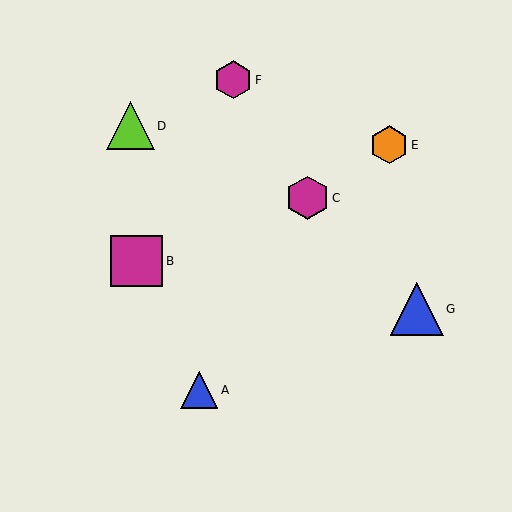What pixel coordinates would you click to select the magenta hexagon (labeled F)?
Click at (233, 80) to select the magenta hexagon F.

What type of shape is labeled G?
Shape G is a blue triangle.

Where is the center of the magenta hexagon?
The center of the magenta hexagon is at (307, 198).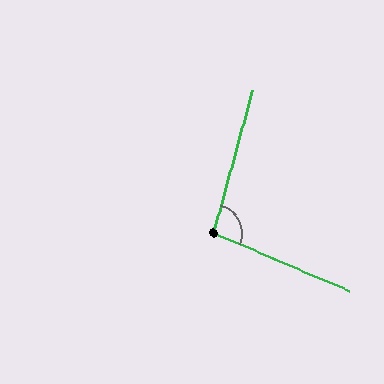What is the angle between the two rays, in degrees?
Approximately 98 degrees.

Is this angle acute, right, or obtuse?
It is obtuse.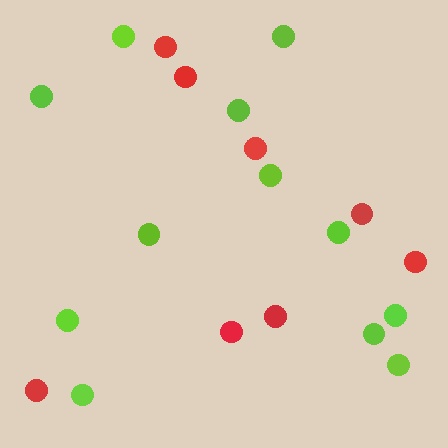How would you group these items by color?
There are 2 groups: one group of lime circles (12) and one group of red circles (8).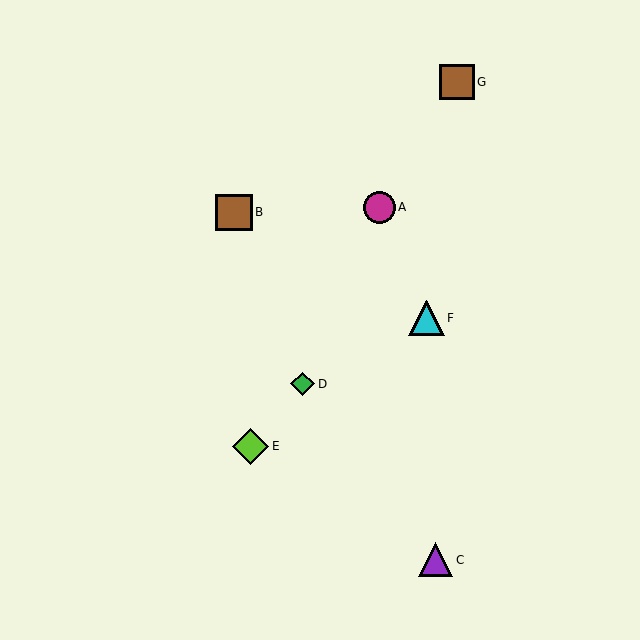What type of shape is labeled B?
Shape B is a brown square.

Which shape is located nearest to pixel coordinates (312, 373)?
The green diamond (labeled D) at (303, 384) is nearest to that location.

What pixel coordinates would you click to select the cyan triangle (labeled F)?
Click at (426, 318) to select the cyan triangle F.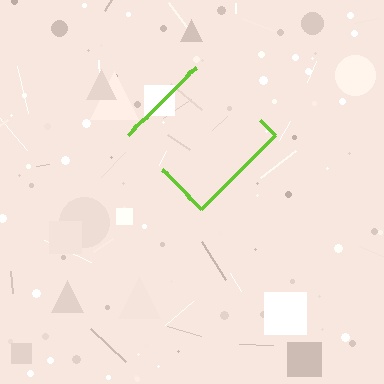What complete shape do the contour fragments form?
The contour fragments form a diamond.